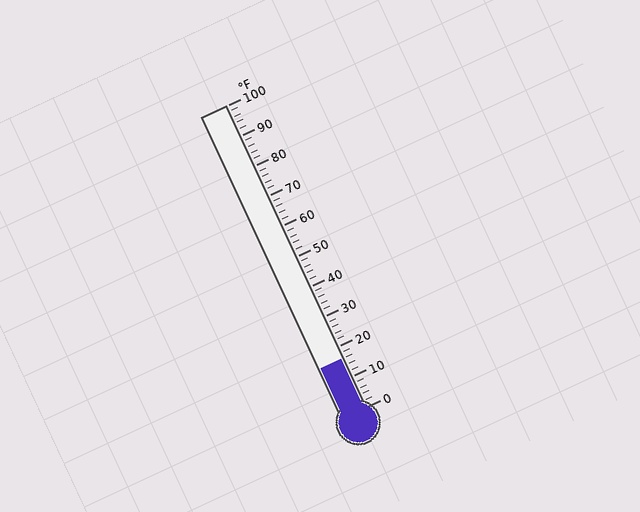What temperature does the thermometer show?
The thermometer shows approximately 16°F.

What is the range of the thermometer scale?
The thermometer scale ranges from 0°F to 100°F.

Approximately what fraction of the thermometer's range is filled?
The thermometer is filled to approximately 15% of its range.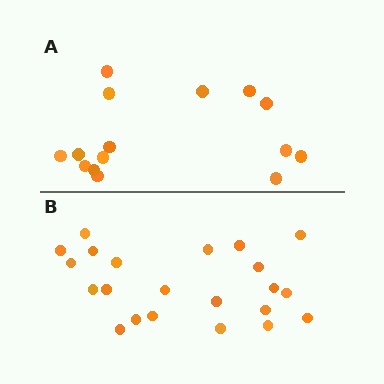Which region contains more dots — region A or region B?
Region B (the bottom region) has more dots.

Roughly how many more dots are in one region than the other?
Region B has roughly 8 or so more dots than region A.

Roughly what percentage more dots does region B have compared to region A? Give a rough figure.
About 45% more.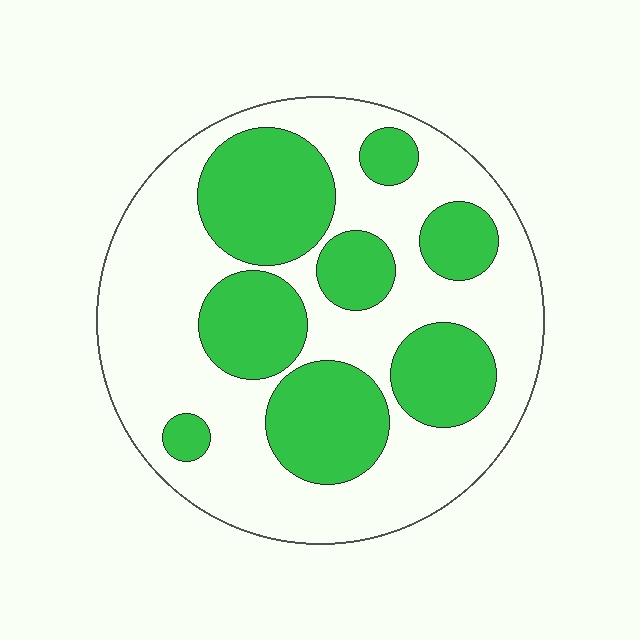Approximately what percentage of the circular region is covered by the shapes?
Approximately 40%.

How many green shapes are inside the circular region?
8.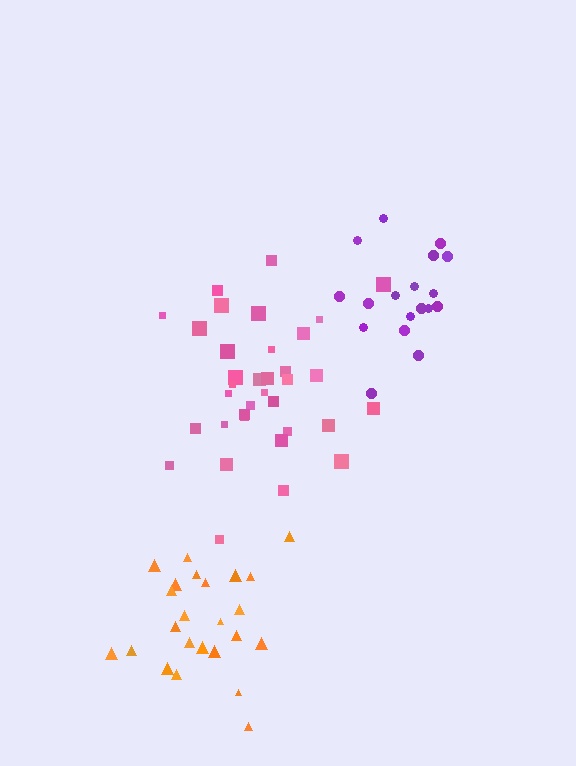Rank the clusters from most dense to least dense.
orange, purple, pink.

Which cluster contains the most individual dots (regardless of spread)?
Pink (35).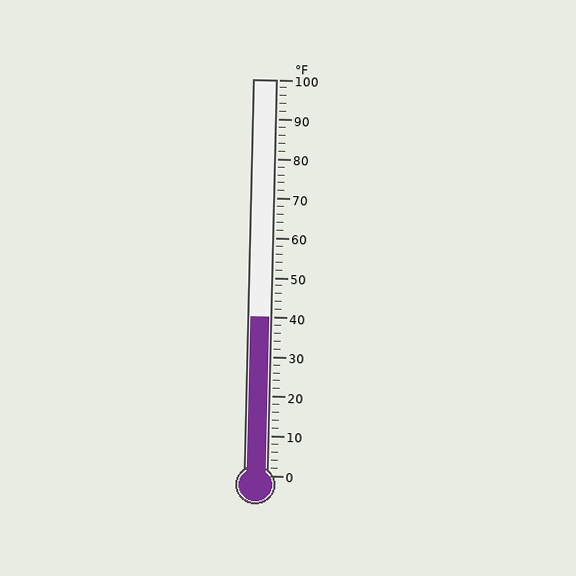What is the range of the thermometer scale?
The thermometer scale ranges from 0°F to 100°F.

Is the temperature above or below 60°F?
The temperature is below 60°F.